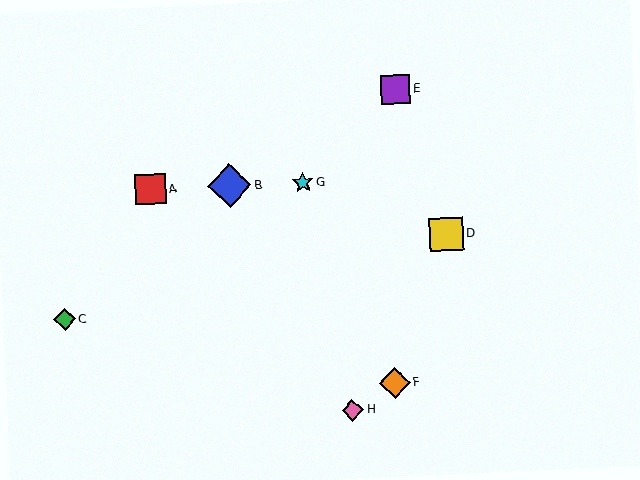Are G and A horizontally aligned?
Yes, both are at y≈182.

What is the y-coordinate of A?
Object A is at y≈189.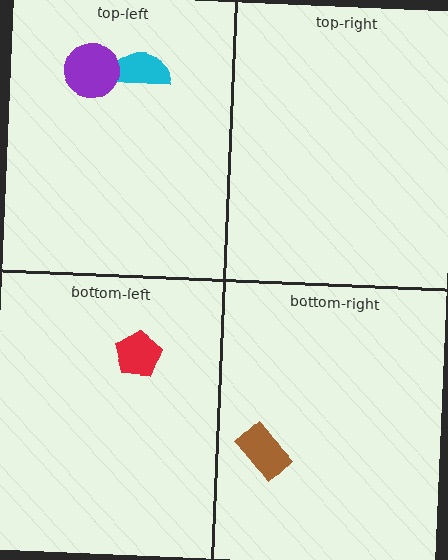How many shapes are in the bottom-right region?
1.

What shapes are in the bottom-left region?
The red pentagon.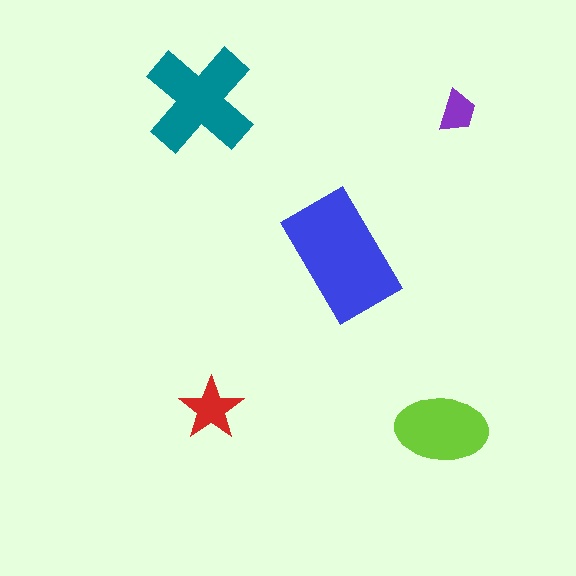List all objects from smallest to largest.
The purple trapezoid, the red star, the lime ellipse, the teal cross, the blue rectangle.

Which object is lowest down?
The lime ellipse is bottommost.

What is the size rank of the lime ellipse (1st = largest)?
3rd.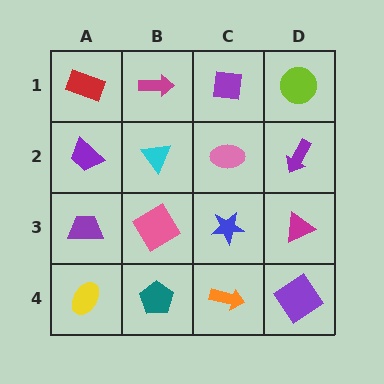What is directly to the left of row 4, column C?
A teal pentagon.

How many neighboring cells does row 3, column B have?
4.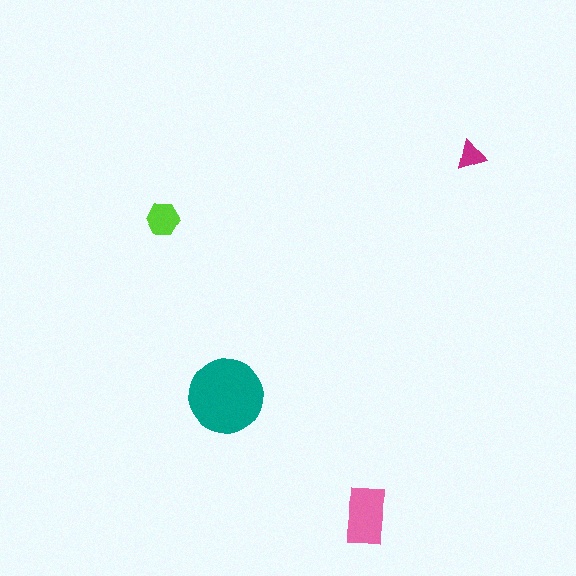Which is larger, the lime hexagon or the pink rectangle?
The pink rectangle.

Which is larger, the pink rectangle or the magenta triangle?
The pink rectangle.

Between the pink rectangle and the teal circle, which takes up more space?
The teal circle.